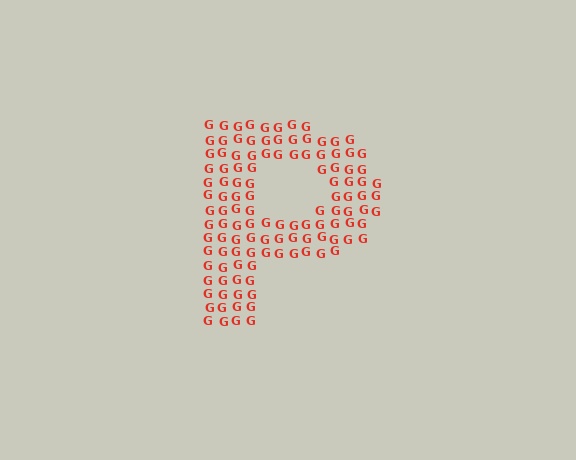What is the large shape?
The large shape is the letter P.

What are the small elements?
The small elements are letter G's.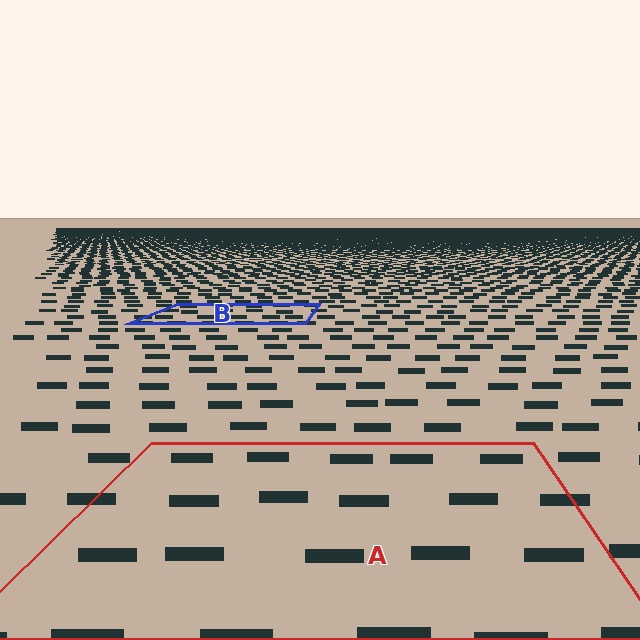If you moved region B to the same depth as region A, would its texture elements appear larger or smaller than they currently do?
They would appear larger. At a closer depth, the same texture elements are projected at a bigger on-screen size.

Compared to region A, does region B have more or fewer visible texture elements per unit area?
Region B has more texture elements per unit area — they are packed more densely because it is farther away.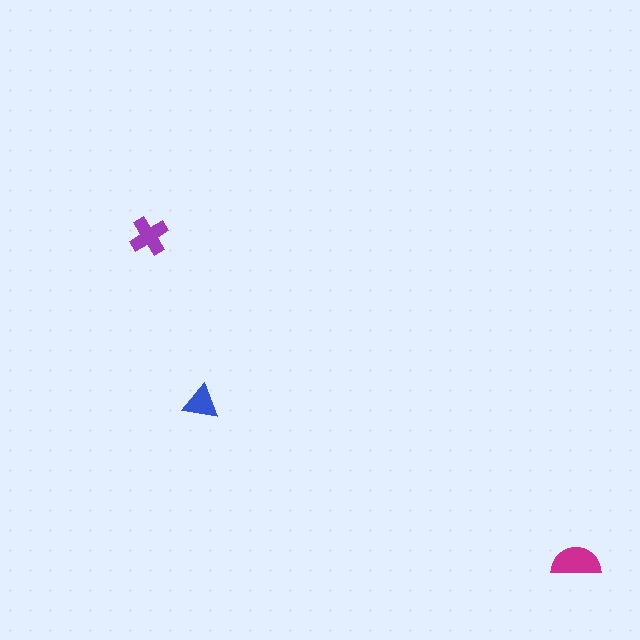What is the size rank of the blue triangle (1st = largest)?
3rd.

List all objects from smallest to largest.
The blue triangle, the purple cross, the magenta semicircle.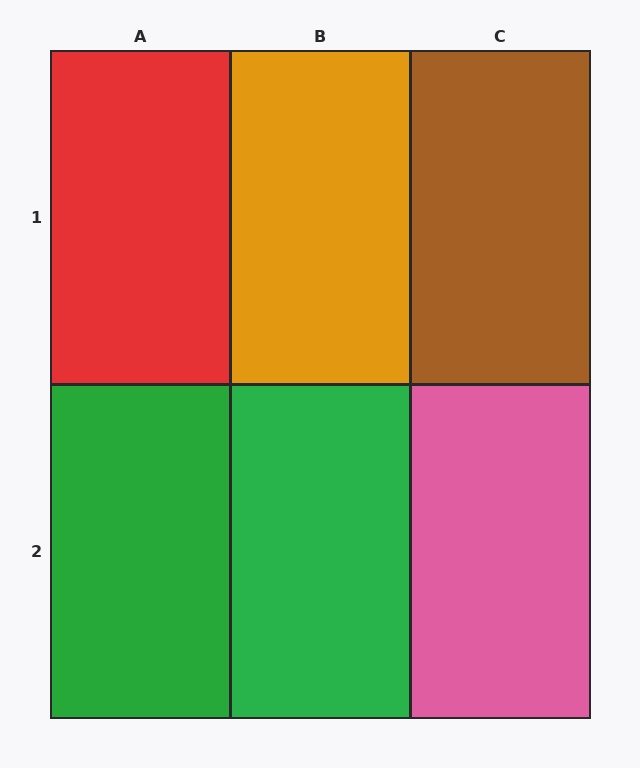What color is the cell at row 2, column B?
Green.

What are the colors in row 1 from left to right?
Red, orange, brown.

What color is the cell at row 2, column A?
Green.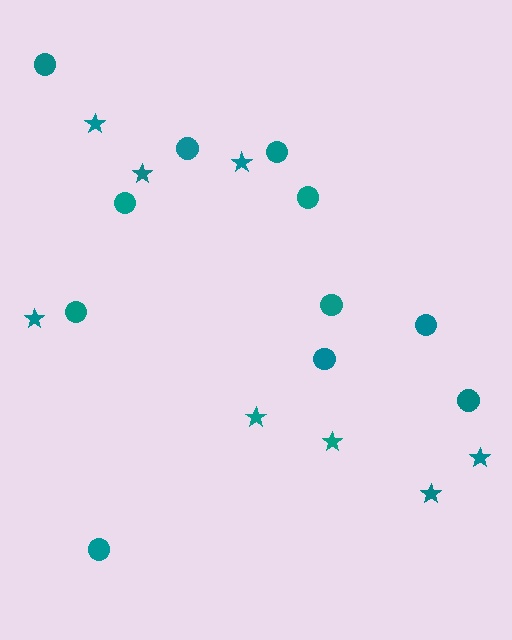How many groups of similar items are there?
There are 2 groups: one group of circles (11) and one group of stars (8).